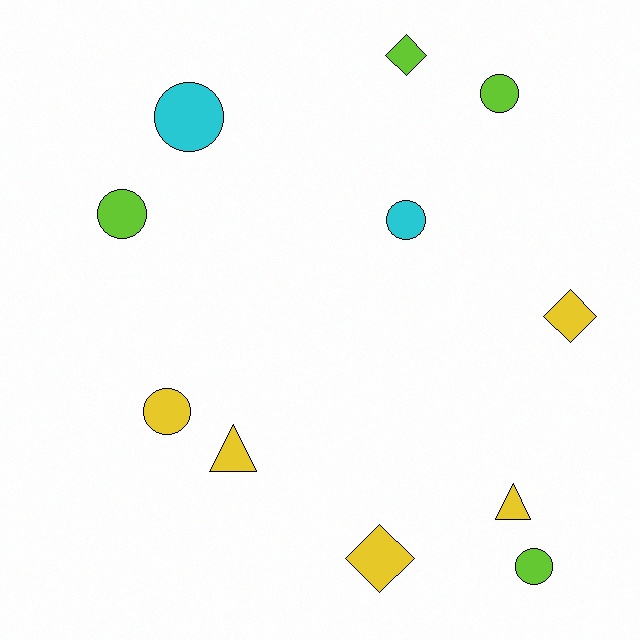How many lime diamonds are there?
There is 1 lime diamond.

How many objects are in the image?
There are 11 objects.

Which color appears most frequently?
Yellow, with 5 objects.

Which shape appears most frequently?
Circle, with 6 objects.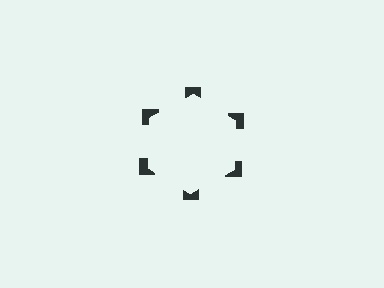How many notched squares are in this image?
There are 6 — one at each vertex of the illusory hexagon.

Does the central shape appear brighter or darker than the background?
It typically appears slightly brighter than the background, even though no actual brightness change is drawn.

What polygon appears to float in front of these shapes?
An illusory hexagon — its edges are inferred from the aligned wedge cuts in the notched squares, not physically drawn.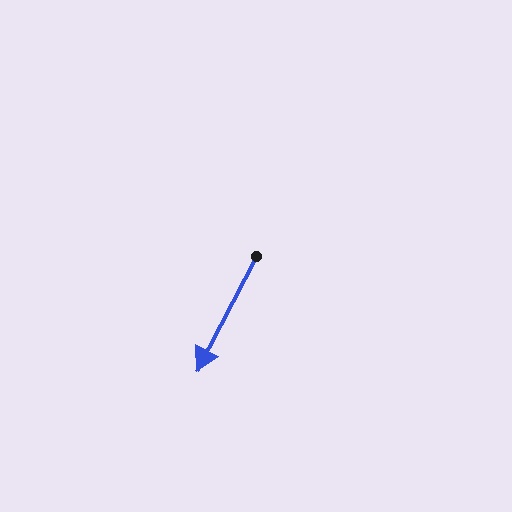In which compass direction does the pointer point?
Southwest.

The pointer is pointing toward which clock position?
Roughly 7 o'clock.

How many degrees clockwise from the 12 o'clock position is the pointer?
Approximately 207 degrees.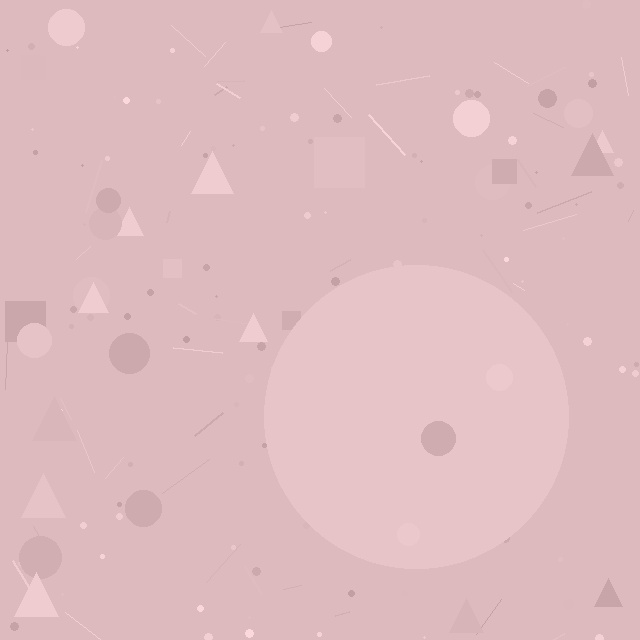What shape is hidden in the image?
A circle is hidden in the image.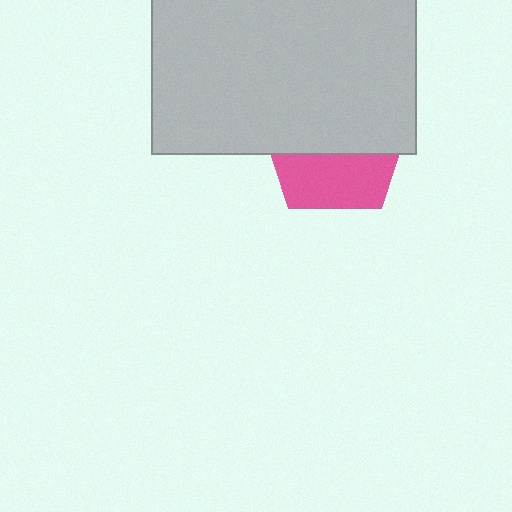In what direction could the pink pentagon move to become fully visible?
The pink pentagon could move down. That would shift it out from behind the light gray rectangle entirely.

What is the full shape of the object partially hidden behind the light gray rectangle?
The partially hidden object is a pink pentagon.